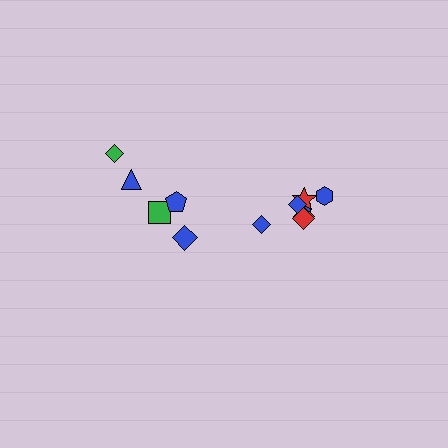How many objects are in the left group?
There are 5 objects.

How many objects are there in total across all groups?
There are 12 objects.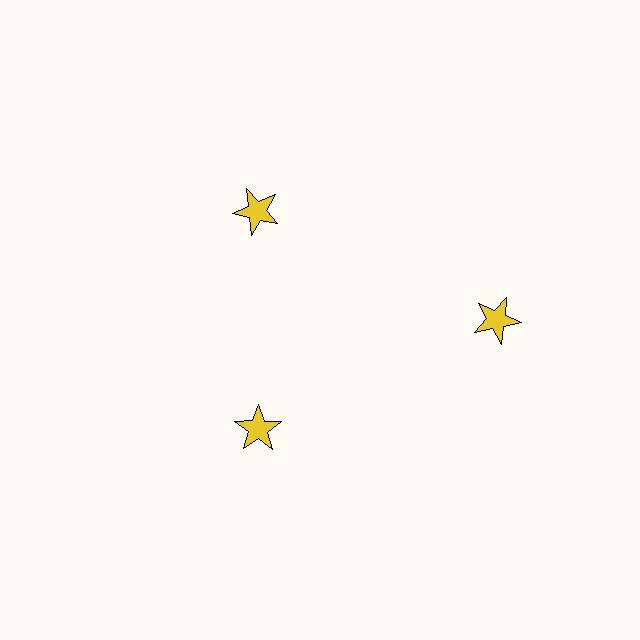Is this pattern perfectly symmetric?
No. The 3 yellow stars are arranged in a ring, but one element near the 3 o'clock position is pushed outward from the center, breaking the 3-fold rotational symmetry.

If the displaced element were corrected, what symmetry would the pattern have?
It would have 3-fold rotational symmetry — the pattern would map onto itself every 120 degrees.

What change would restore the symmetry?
The symmetry would be restored by moving it inward, back onto the ring so that all 3 stars sit at equal angles and equal distance from the center.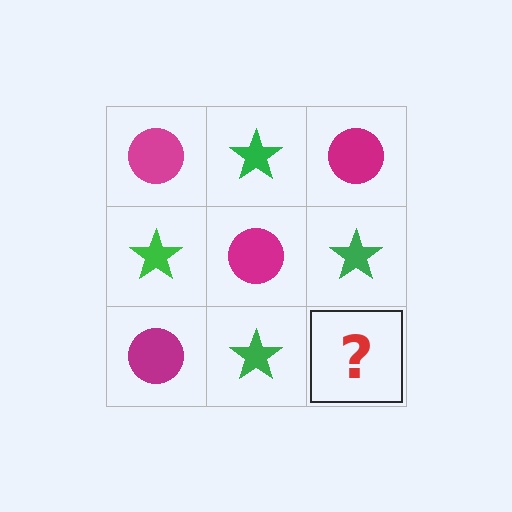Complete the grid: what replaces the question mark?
The question mark should be replaced with a magenta circle.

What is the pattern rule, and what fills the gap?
The rule is that it alternates magenta circle and green star in a checkerboard pattern. The gap should be filled with a magenta circle.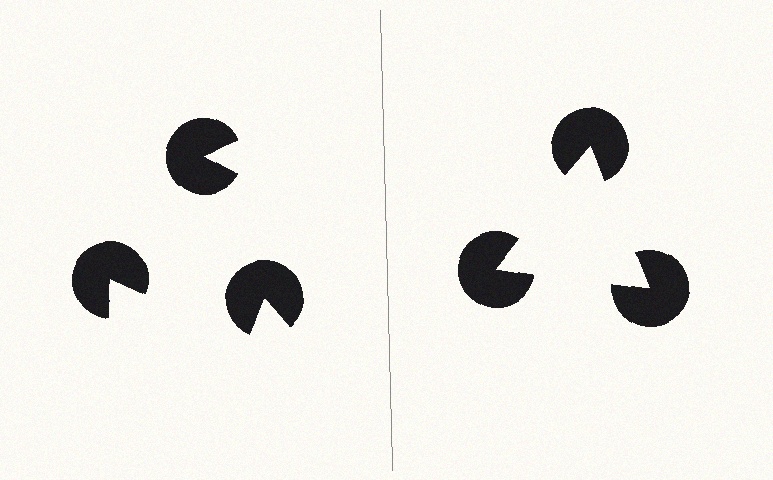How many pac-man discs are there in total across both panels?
6 — 3 on each side.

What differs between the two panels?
The pac-man discs are positioned identically on both sides; only the wedge orientations differ. On the right they align to a triangle; on the left they are misaligned.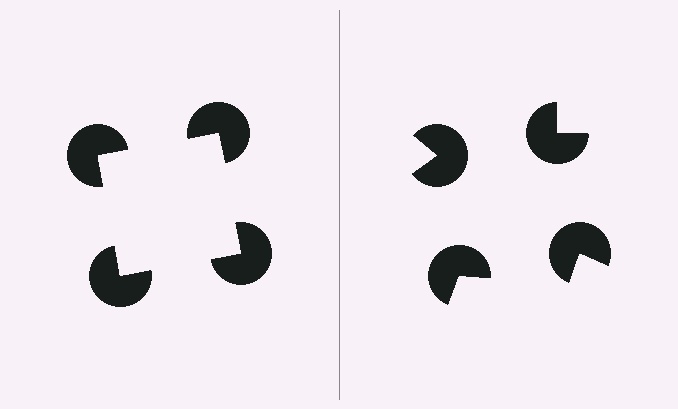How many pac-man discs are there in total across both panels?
8 — 4 on each side.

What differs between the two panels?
The pac-man discs are positioned identically on both sides; only the wedge orientations differ. On the left they align to a square; on the right they are misaligned.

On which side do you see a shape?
An illusory square appears on the left side. On the right side the wedge cuts are rotated, so no coherent shape forms.